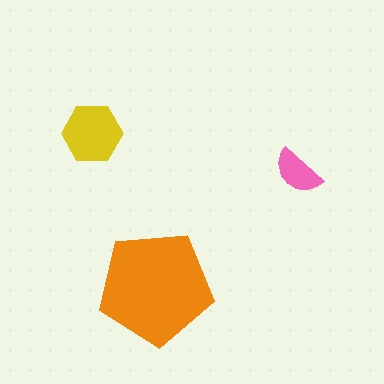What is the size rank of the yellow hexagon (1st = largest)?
2nd.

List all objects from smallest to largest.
The pink semicircle, the yellow hexagon, the orange pentagon.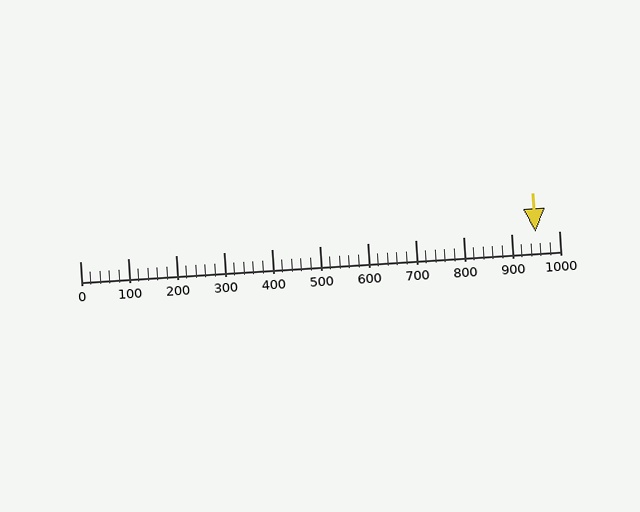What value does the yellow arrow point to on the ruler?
The yellow arrow points to approximately 950.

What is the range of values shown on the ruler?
The ruler shows values from 0 to 1000.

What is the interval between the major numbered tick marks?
The major tick marks are spaced 100 units apart.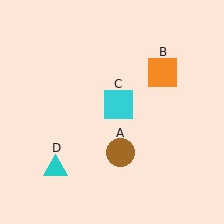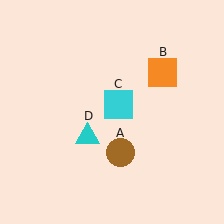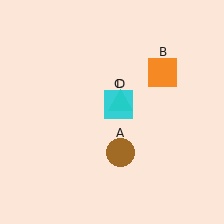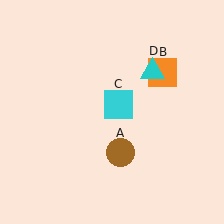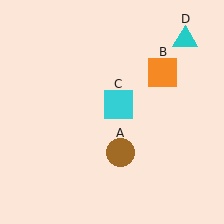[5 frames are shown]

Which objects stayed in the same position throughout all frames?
Brown circle (object A) and orange square (object B) and cyan square (object C) remained stationary.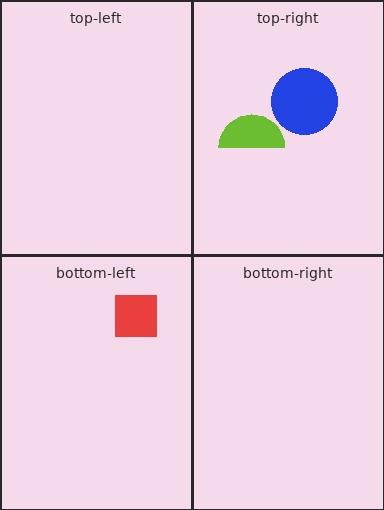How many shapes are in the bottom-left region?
1.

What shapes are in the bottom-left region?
The red square.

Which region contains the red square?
The bottom-left region.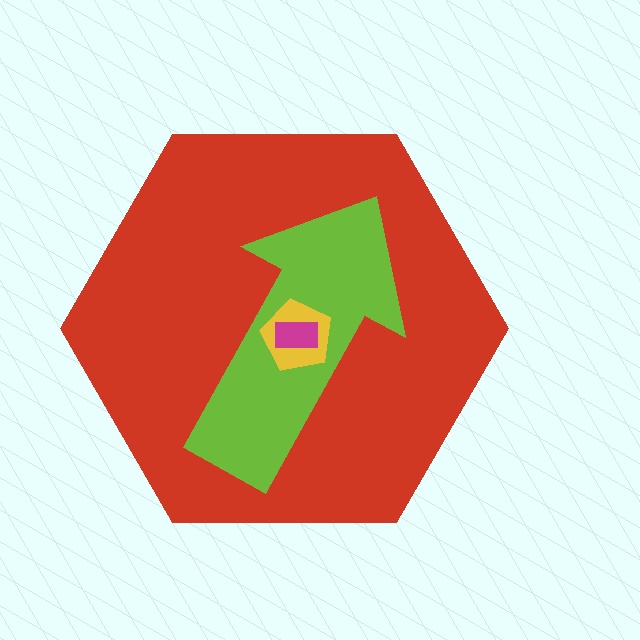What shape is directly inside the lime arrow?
The yellow pentagon.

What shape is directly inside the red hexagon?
The lime arrow.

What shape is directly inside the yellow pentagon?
The magenta rectangle.